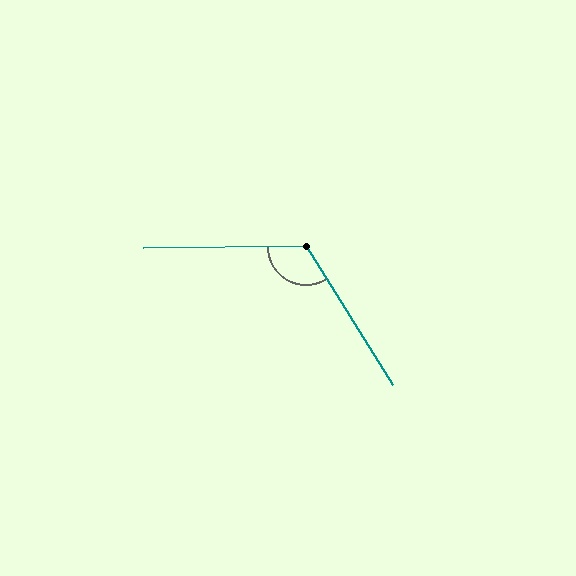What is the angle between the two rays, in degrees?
Approximately 122 degrees.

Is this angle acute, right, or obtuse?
It is obtuse.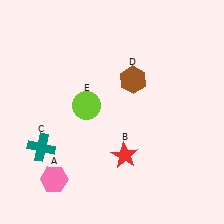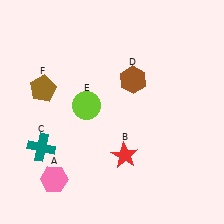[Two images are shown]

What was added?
A brown pentagon (F) was added in Image 2.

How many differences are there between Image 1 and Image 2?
There is 1 difference between the two images.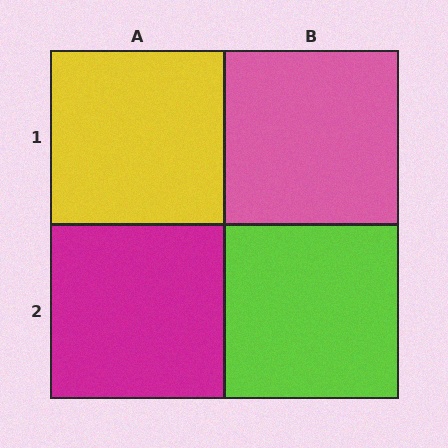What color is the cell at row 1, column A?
Yellow.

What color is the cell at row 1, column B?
Pink.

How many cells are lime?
1 cell is lime.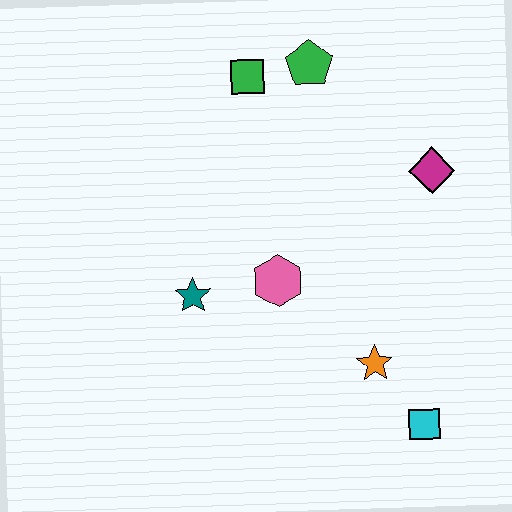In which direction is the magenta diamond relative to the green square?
The magenta diamond is to the right of the green square.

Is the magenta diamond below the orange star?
No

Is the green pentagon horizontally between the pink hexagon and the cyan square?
Yes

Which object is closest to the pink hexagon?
The teal star is closest to the pink hexagon.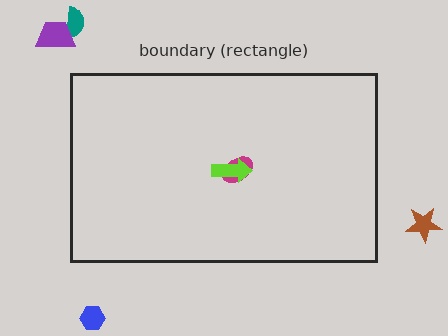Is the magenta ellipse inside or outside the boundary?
Inside.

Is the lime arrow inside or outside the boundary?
Inside.